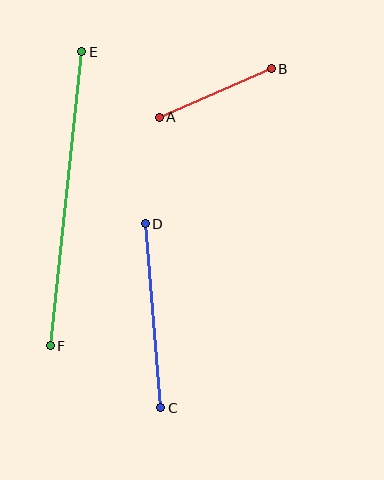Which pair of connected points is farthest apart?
Points E and F are farthest apart.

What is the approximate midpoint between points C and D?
The midpoint is at approximately (153, 316) pixels.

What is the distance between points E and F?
The distance is approximately 296 pixels.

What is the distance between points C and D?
The distance is approximately 184 pixels.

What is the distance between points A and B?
The distance is approximately 122 pixels.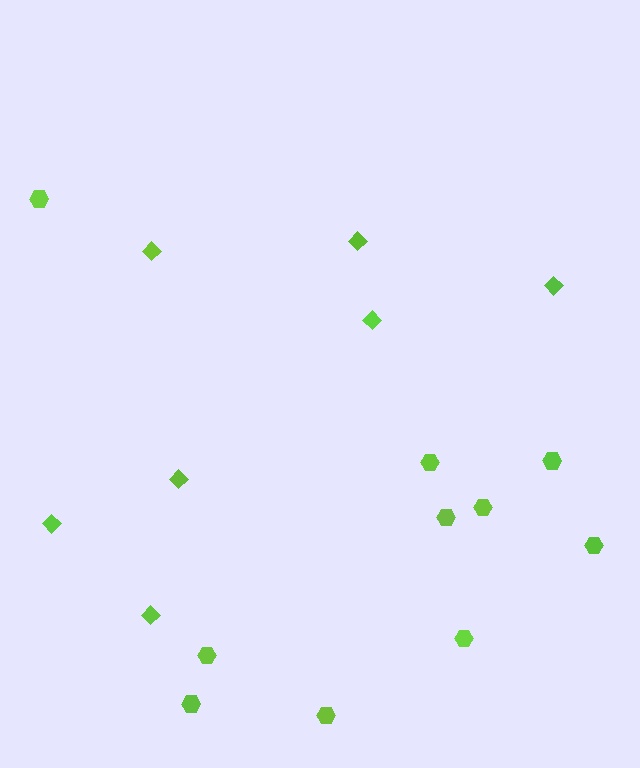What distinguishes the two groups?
There are 2 groups: one group of hexagons (10) and one group of diamonds (7).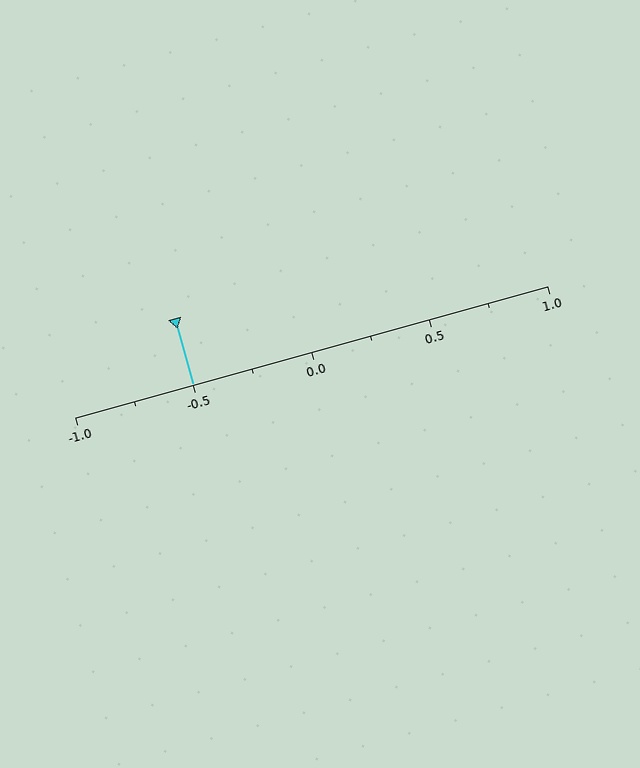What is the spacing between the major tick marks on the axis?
The major ticks are spaced 0.5 apart.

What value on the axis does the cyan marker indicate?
The marker indicates approximately -0.5.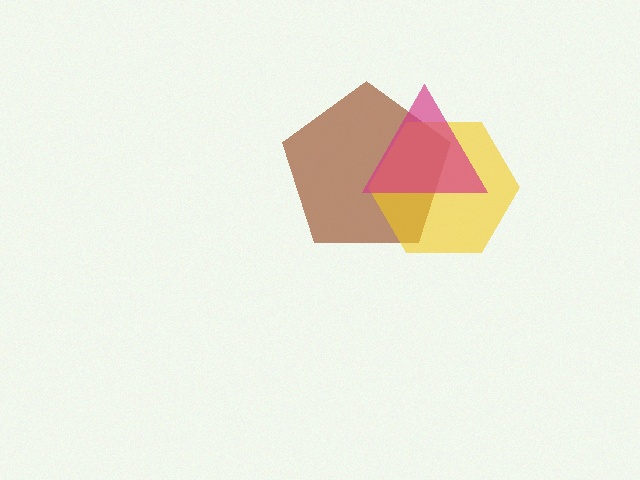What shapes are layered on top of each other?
The layered shapes are: a brown pentagon, a yellow hexagon, a magenta triangle.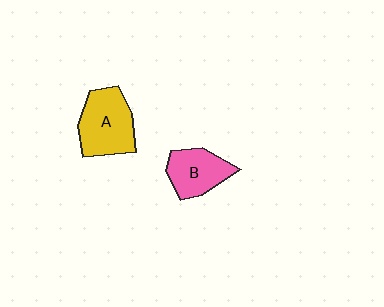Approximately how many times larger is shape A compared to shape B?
Approximately 1.3 times.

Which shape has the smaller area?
Shape B (pink).